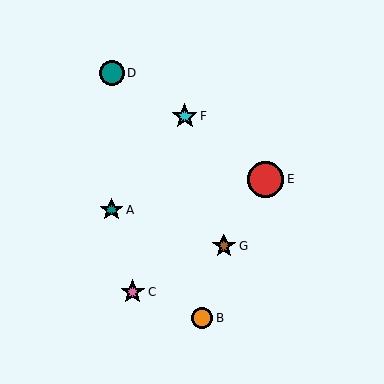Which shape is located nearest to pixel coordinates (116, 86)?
The teal circle (labeled D) at (112, 73) is nearest to that location.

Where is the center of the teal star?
The center of the teal star is at (112, 210).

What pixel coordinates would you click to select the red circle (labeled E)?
Click at (266, 179) to select the red circle E.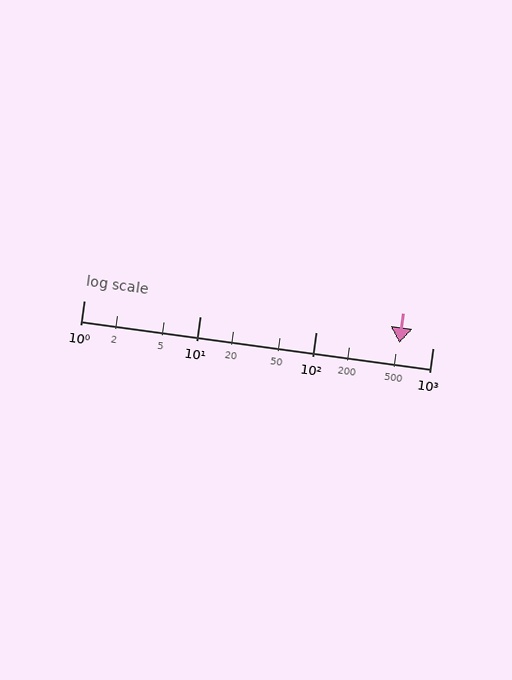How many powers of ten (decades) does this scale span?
The scale spans 3 decades, from 1 to 1000.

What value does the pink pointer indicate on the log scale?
The pointer indicates approximately 520.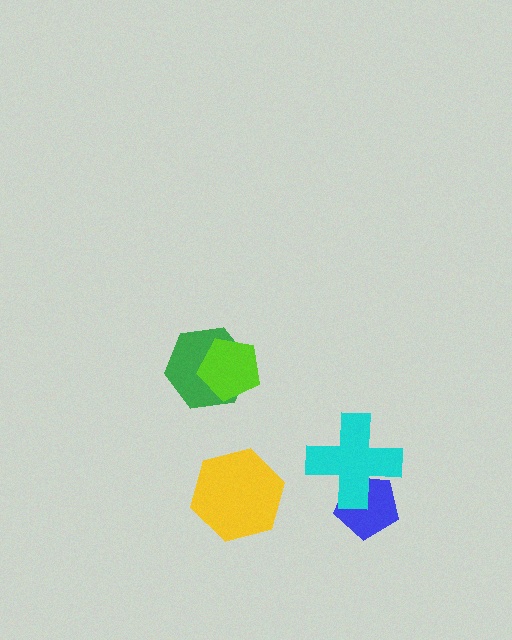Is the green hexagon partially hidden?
Yes, it is partially covered by another shape.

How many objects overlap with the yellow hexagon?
0 objects overlap with the yellow hexagon.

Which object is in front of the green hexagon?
The lime pentagon is in front of the green hexagon.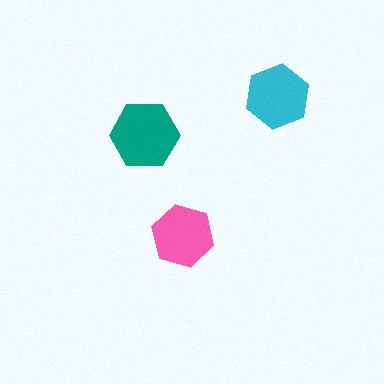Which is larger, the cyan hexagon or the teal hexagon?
The teal one.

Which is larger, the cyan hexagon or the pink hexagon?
The cyan one.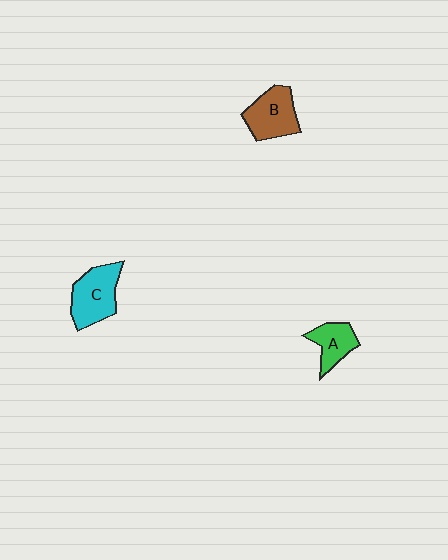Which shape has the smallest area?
Shape A (green).